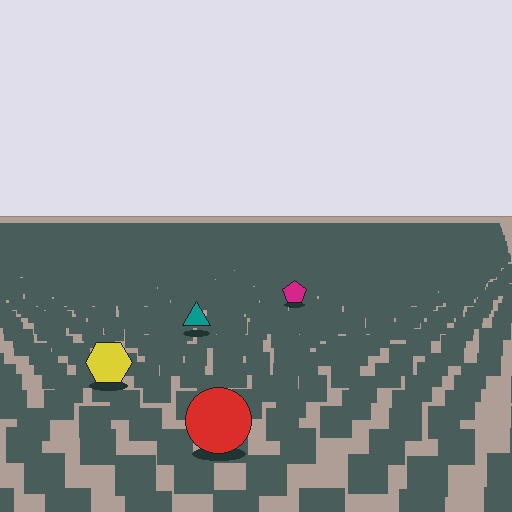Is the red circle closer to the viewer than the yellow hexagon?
Yes. The red circle is closer — you can tell from the texture gradient: the ground texture is coarser near it.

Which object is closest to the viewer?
The red circle is closest. The texture marks near it are larger and more spread out.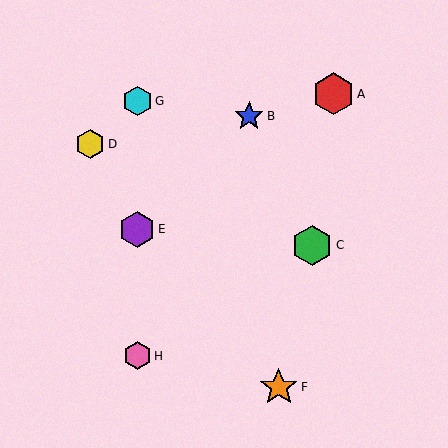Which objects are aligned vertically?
Objects E, G, H are aligned vertically.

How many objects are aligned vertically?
3 objects (E, G, H) are aligned vertically.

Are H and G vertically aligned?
Yes, both are at x≈137.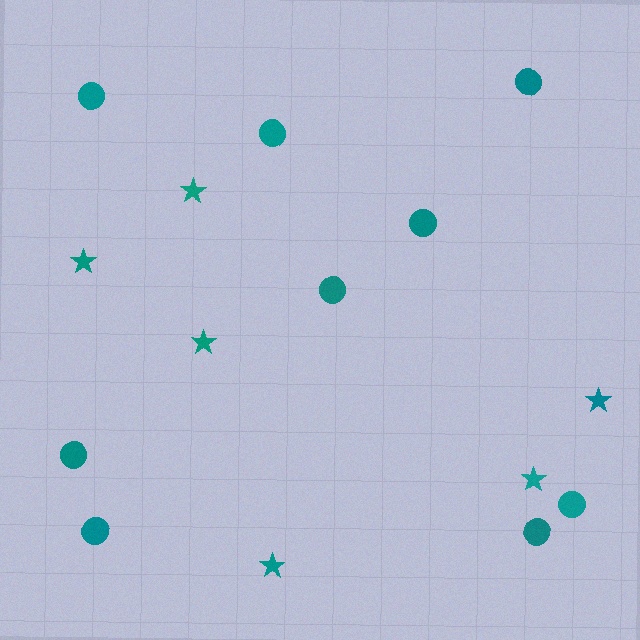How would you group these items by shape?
There are 2 groups: one group of stars (6) and one group of circles (9).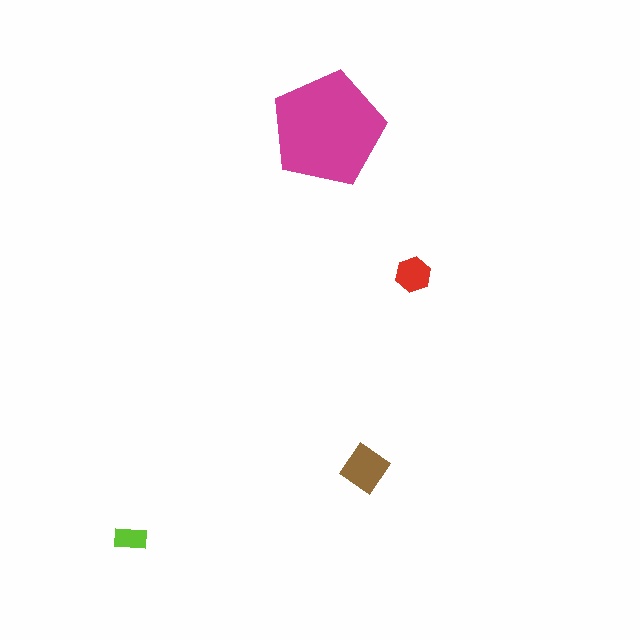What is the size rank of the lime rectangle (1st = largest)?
4th.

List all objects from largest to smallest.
The magenta pentagon, the brown diamond, the red hexagon, the lime rectangle.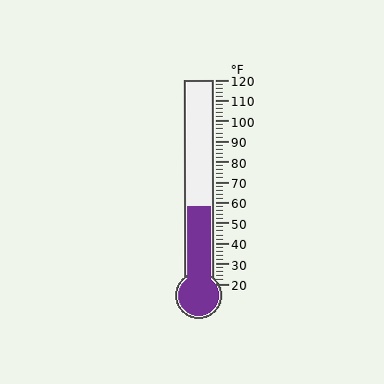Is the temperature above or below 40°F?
The temperature is above 40°F.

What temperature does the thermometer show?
The thermometer shows approximately 58°F.